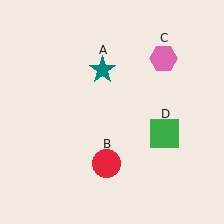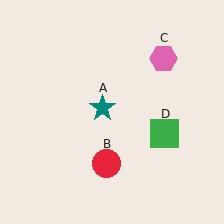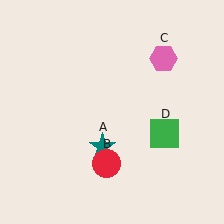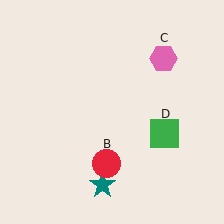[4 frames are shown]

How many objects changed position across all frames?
1 object changed position: teal star (object A).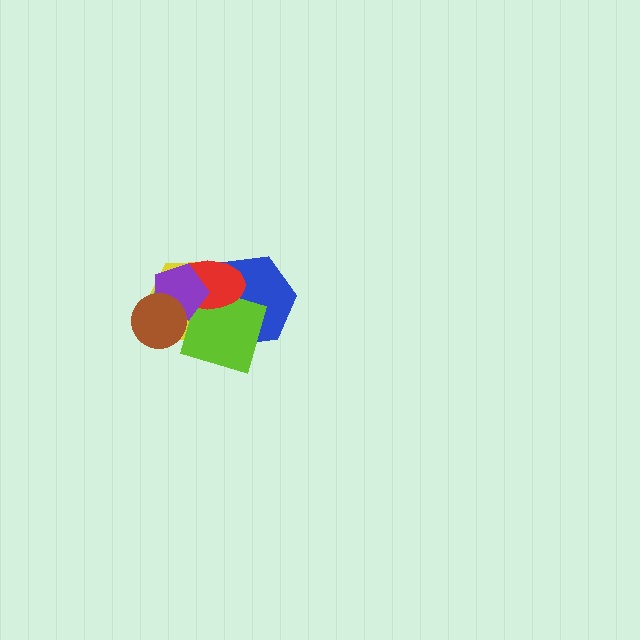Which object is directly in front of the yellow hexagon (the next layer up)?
The blue hexagon is directly in front of the yellow hexagon.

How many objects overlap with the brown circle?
3 objects overlap with the brown circle.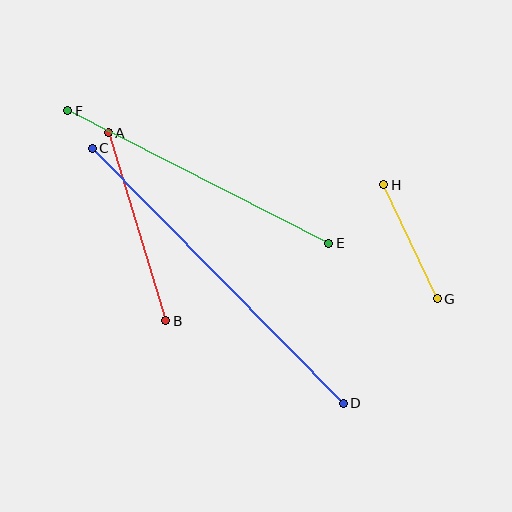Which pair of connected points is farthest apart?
Points C and D are farthest apart.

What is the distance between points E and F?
The distance is approximately 293 pixels.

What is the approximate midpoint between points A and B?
The midpoint is at approximately (137, 227) pixels.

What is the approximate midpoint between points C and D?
The midpoint is at approximately (218, 276) pixels.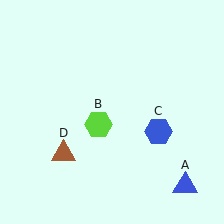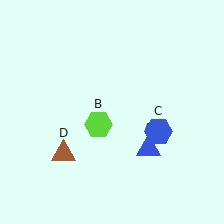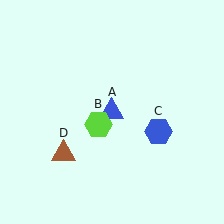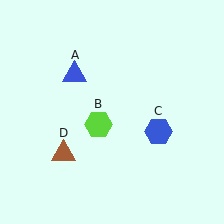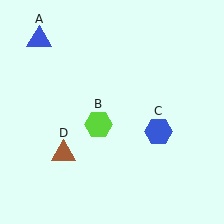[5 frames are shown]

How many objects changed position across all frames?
1 object changed position: blue triangle (object A).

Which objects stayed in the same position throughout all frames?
Lime hexagon (object B) and blue hexagon (object C) and brown triangle (object D) remained stationary.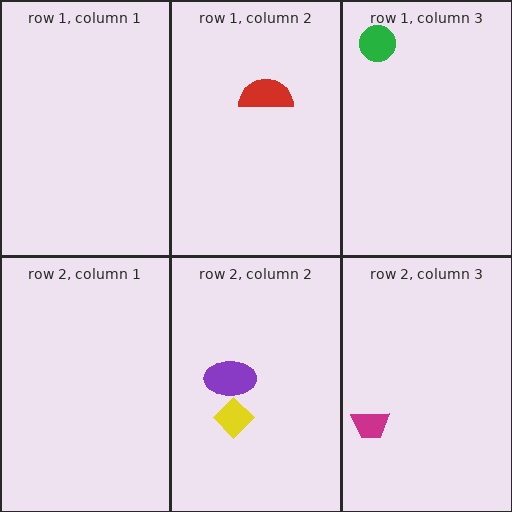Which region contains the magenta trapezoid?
The row 2, column 3 region.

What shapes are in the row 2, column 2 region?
The purple ellipse, the yellow diamond.